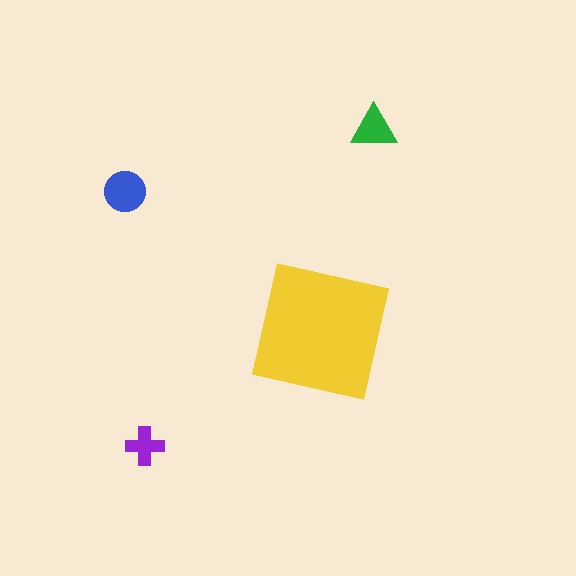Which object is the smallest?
The purple cross.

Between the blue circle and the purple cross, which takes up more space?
The blue circle.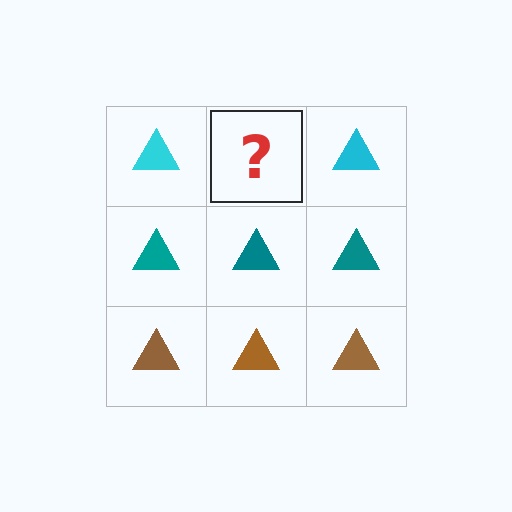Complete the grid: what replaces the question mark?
The question mark should be replaced with a cyan triangle.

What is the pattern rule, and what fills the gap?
The rule is that each row has a consistent color. The gap should be filled with a cyan triangle.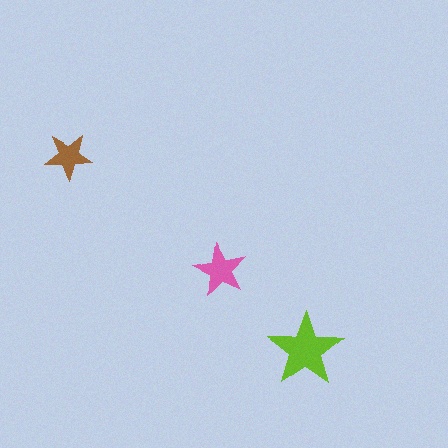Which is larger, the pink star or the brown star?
The pink one.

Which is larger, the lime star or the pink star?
The lime one.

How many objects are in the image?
There are 3 objects in the image.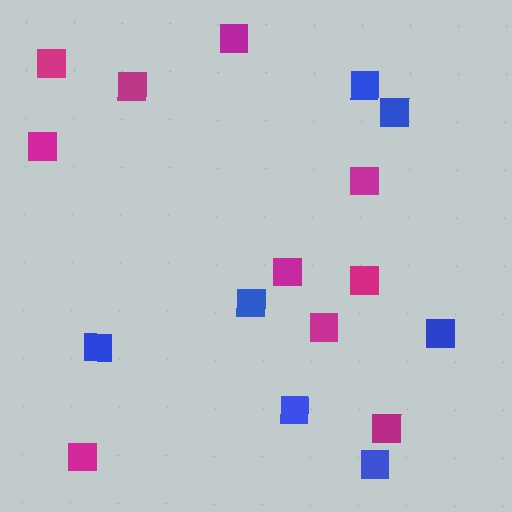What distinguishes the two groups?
There are 2 groups: one group of magenta squares (10) and one group of blue squares (7).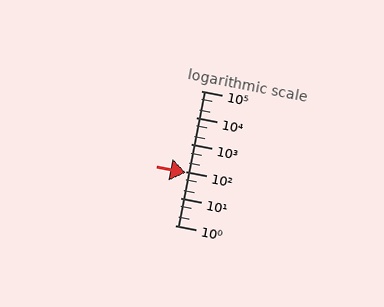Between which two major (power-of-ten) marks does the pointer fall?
The pointer is between 10 and 100.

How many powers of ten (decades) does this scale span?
The scale spans 5 decades, from 1 to 100000.